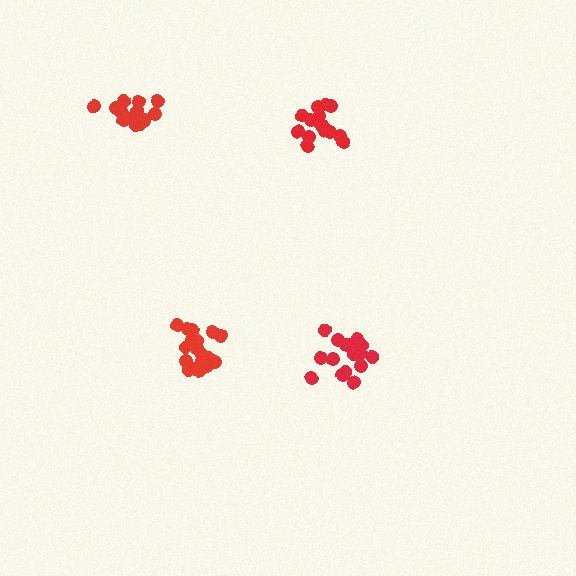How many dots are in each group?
Group 1: 16 dots, Group 2: 19 dots, Group 3: 18 dots, Group 4: 15 dots (68 total).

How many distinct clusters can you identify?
There are 4 distinct clusters.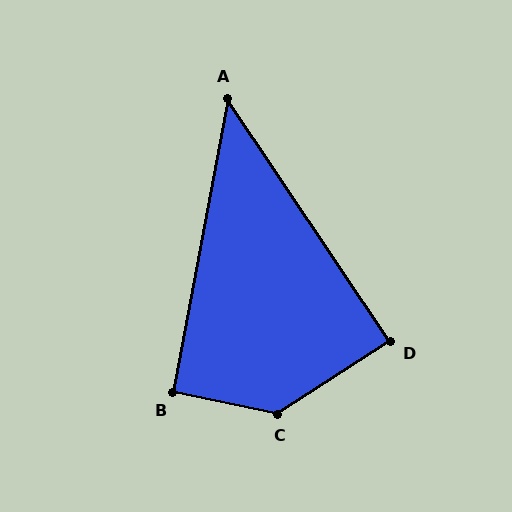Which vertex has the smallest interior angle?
A, at approximately 45 degrees.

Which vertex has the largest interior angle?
C, at approximately 135 degrees.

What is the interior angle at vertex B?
Approximately 91 degrees (approximately right).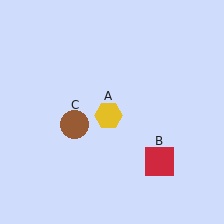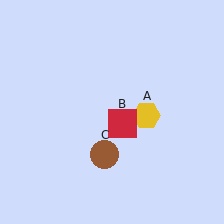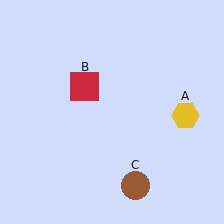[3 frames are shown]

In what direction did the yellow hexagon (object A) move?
The yellow hexagon (object A) moved right.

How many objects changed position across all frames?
3 objects changed position: yellow hexagon (object A), red square (object B), brown circle (object C).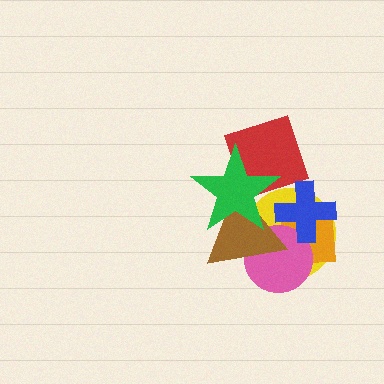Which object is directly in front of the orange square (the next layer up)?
The pink circle is directly in front of the orange square.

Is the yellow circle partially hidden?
Yes, it is partially covered by another shape.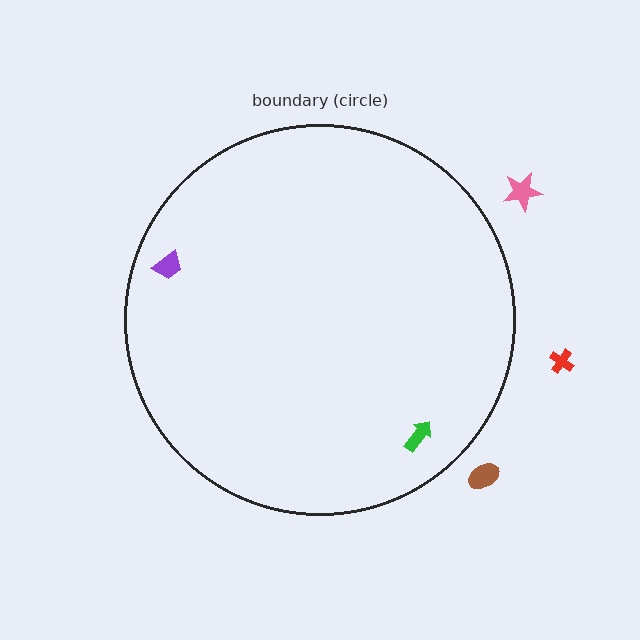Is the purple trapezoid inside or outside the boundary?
Inside.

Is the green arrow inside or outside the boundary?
Inside.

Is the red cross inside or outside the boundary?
Outside.